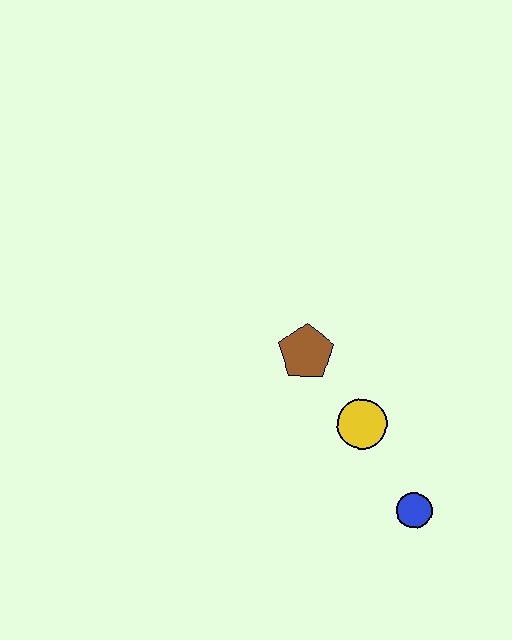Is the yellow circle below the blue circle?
No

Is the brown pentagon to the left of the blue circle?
Yes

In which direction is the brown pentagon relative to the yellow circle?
The brown pentagon is above the yellow circle.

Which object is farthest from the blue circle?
The brown pentagon is farthest from the blue circle.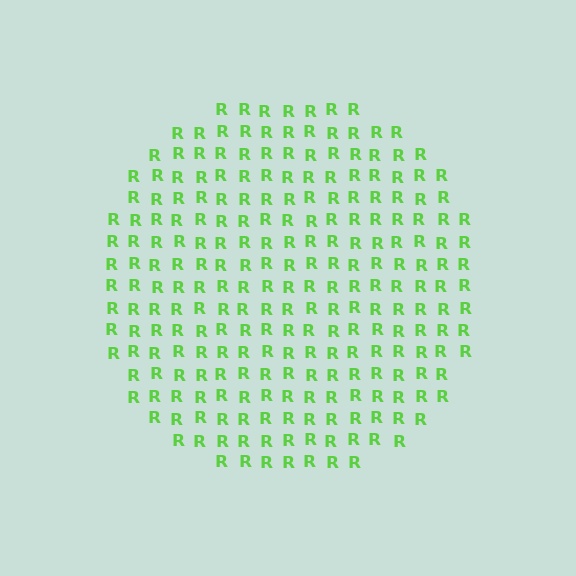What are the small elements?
The small elements are letter R's.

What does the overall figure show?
The overall figure shows a circle.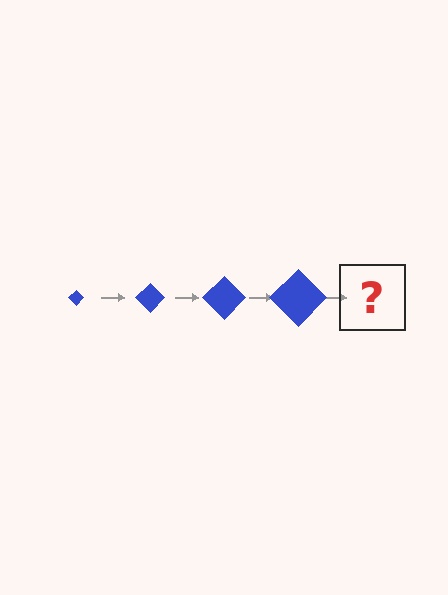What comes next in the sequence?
The next element should be a blue diamond, larger than the previous one.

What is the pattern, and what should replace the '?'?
The pattern is that the diamond gets progressively larger each step. The '?' should be a blue diamond, larger than the previous one.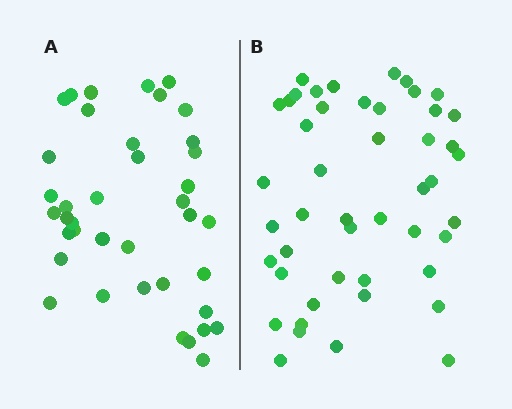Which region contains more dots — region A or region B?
Region B (the right region) has more dots.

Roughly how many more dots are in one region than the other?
Region B has roughly 8 or so more dots than region A.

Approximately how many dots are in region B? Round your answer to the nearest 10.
About 50 dots. (The exact count is 47, which rounds to 50.)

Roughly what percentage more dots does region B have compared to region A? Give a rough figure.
About 20% more.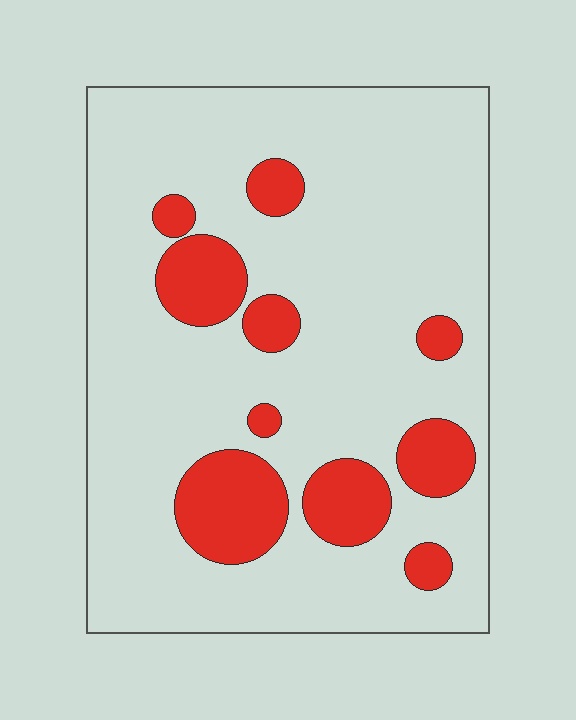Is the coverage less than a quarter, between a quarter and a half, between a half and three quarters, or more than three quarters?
Less than a quarter.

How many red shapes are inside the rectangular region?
10.